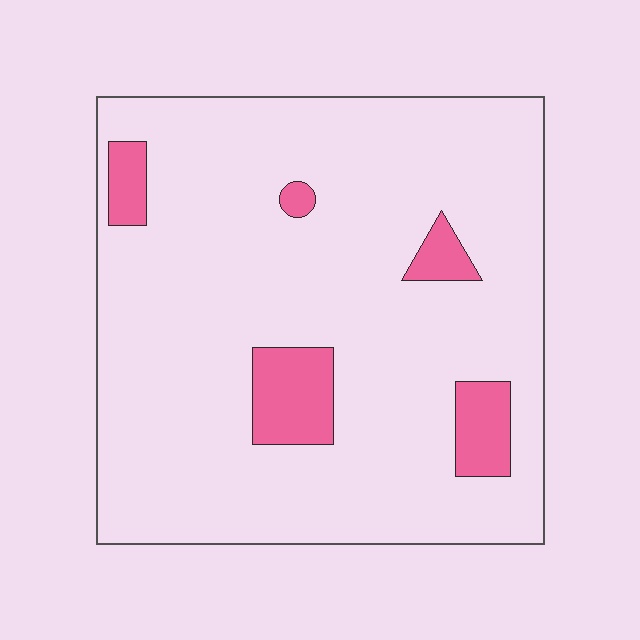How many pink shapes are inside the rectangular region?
5.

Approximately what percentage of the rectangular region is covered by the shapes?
Approximately 10%.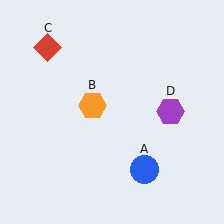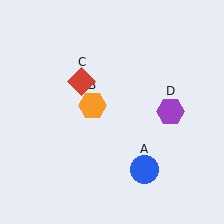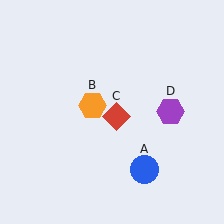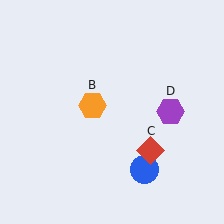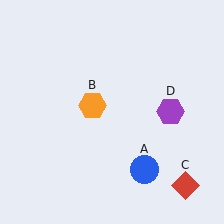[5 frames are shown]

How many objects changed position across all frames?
1 object changed position: red diamond (object C).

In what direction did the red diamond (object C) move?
The red diamond (object C) moved down and to the right.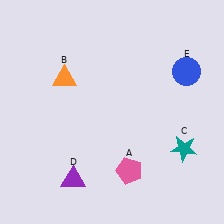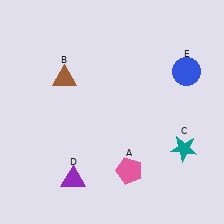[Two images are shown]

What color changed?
The triangle (B) changed from orange in Image 1 to brown in Image 2.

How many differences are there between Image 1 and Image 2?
There is 1 difference between the two images.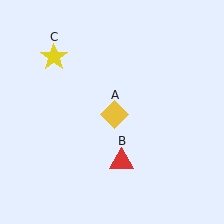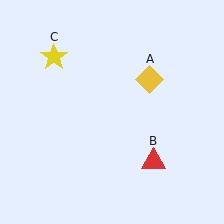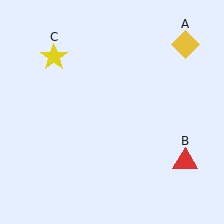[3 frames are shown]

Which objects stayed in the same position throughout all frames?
Yellow star (object C) remained stationary.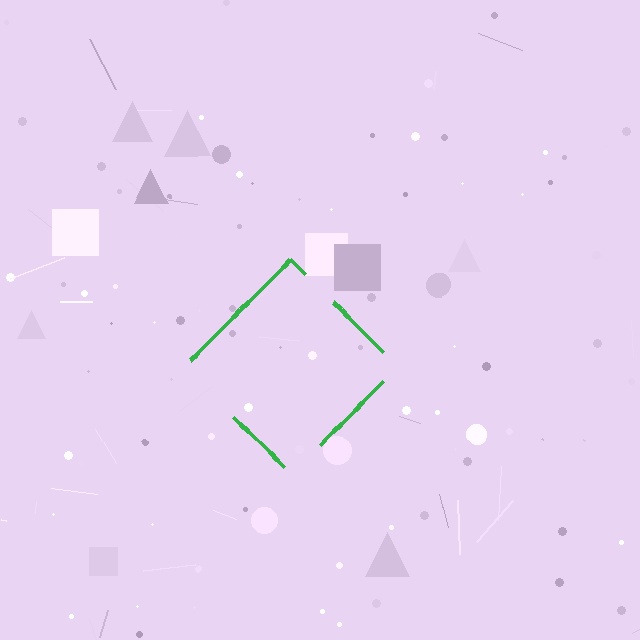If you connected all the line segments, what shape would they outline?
They would outline a diamond.